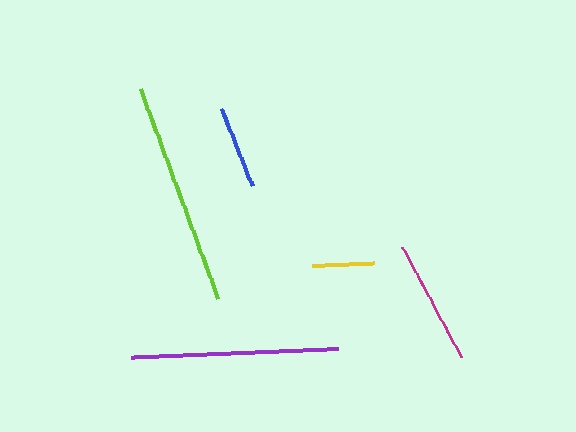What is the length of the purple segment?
The purple segment is approximately 206 pixels long.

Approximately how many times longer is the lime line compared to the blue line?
The lime line is approximately 2.7 times the length of the blue line.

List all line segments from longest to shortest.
From longest to shortest: lime, purple, magenta, blue, yellow.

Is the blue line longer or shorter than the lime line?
The lime line is longer than the blue line.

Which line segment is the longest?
The lime line is the longest at approximately 224 pixels.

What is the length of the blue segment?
The blue segment is approximately 84 pixels long.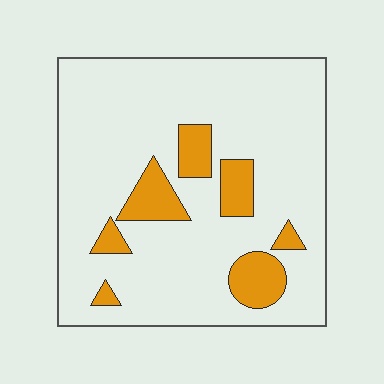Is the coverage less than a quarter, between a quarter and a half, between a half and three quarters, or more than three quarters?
Less than a quarter.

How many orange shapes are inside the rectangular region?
7.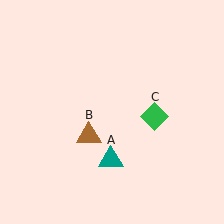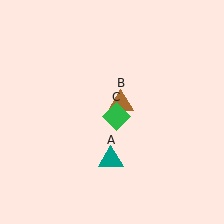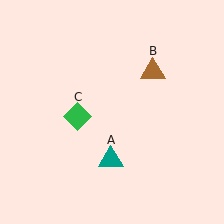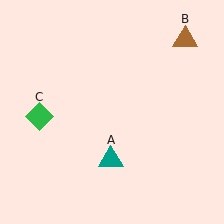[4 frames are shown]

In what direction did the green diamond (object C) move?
The green diamond (object C) moved left.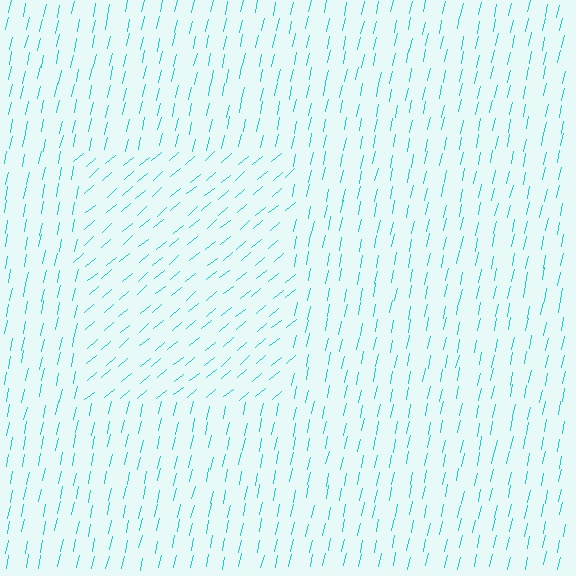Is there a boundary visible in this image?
Yes, there is a texture boundary formed by a change in line orientation.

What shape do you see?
I see a rectangle.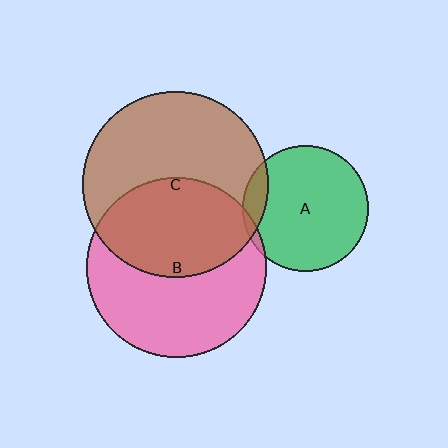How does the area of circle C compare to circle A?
Approximately 2.2 times.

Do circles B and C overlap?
Yes.